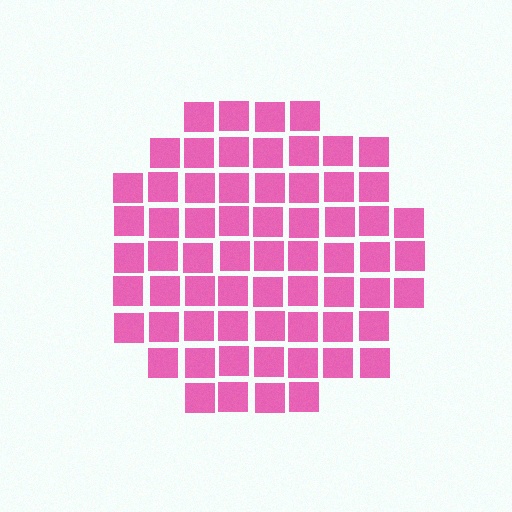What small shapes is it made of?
It is made of small squares.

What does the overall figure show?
The overall figure shows a circle.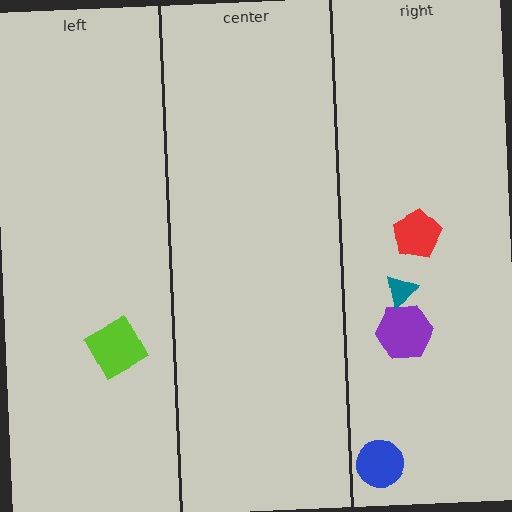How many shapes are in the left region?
1.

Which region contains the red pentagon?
The right region.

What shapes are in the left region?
The lime diamond.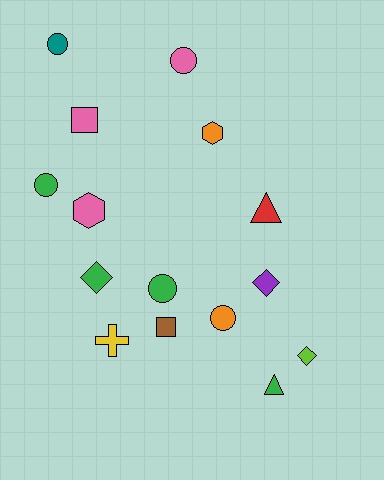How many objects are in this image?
There are 15 objects.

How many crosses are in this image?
There is 1 cross.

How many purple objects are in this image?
There is 1 purple object.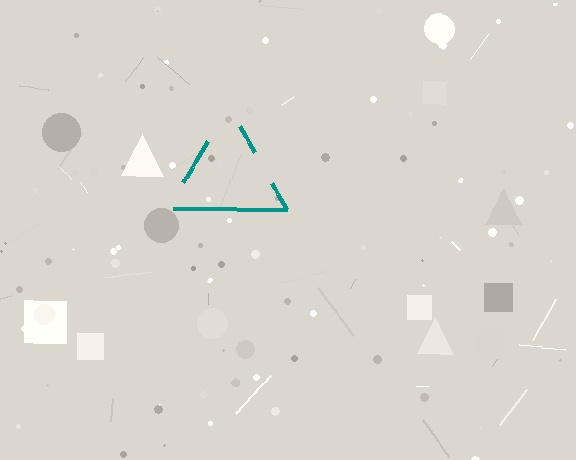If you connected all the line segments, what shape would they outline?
They would outline a triangle.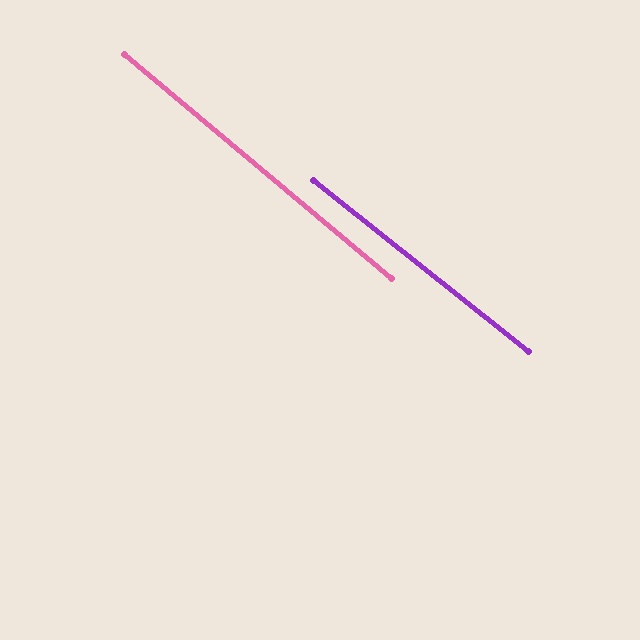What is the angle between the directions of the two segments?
Approximately 1 degree.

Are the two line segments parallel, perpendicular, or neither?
Parallel — their directions differ by only 1.4°.